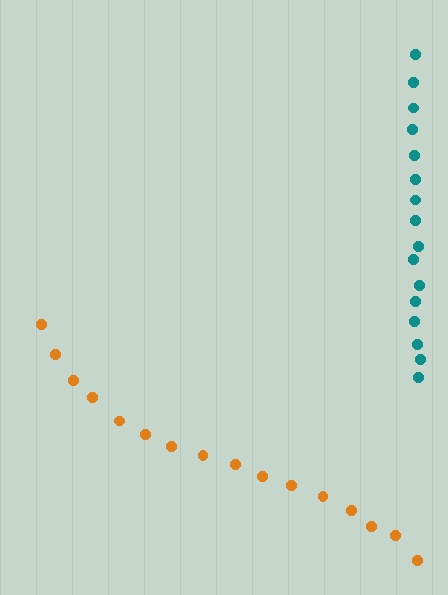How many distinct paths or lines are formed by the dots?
There are 2 distinct paths.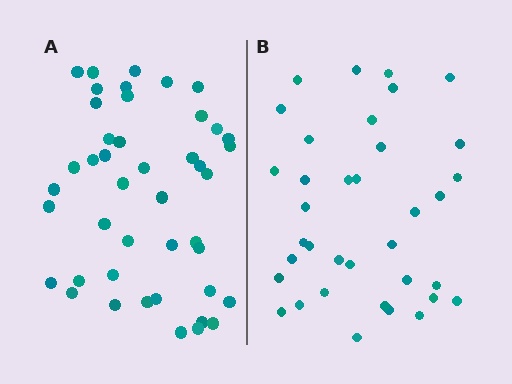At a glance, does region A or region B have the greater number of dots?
Region A (the left region) has more dots.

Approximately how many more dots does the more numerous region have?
Region A has roughly 8 or so more dots than region B.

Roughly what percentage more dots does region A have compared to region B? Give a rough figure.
About 20% more.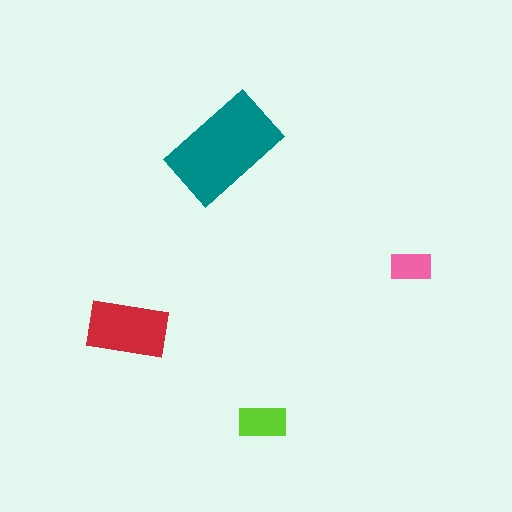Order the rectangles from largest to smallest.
the teal one, the red one, the lime one, the pink one.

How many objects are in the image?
There are 4 objects in the image.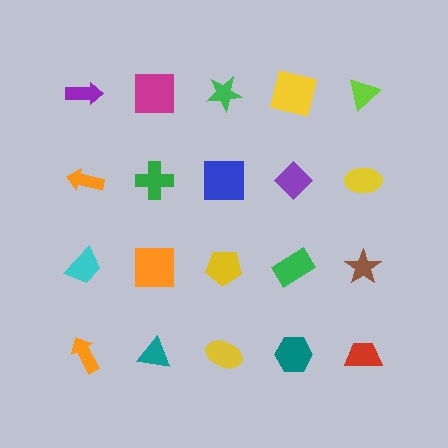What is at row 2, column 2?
A green cross.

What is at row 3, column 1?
A cyan trapezoid.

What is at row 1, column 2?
A magenta square.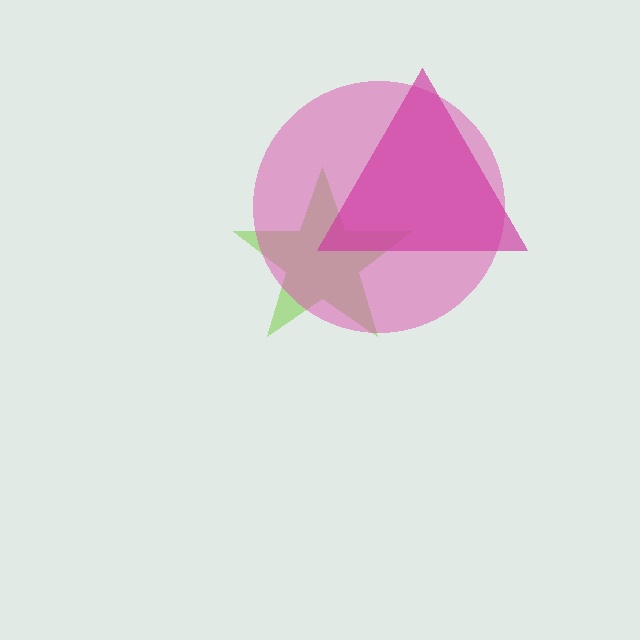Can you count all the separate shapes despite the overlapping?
Yes, there are 3 separate shapes.